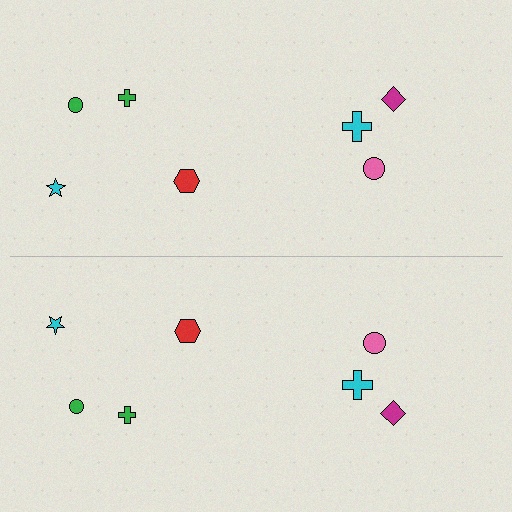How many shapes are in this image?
There are 14 shapes in this image.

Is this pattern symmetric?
Yes, this pattern has bilateral (reflection) symmetry.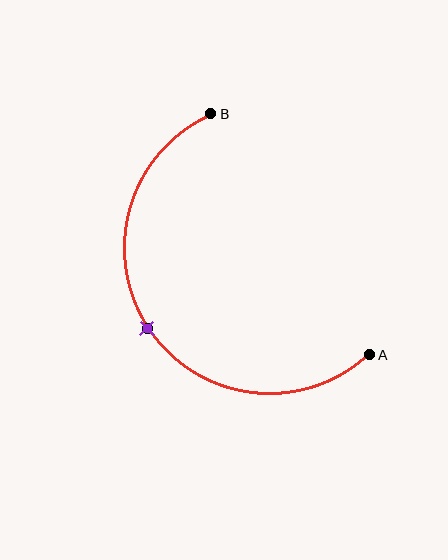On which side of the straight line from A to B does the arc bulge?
The arc bulges to the left of the straight line connecting A and B.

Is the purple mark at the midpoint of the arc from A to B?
Yes. The purple mark lies on the arc at equal arc-length from both A and B — it is the arc midpoint.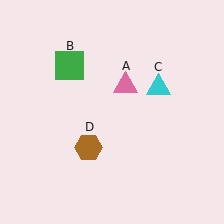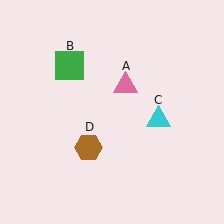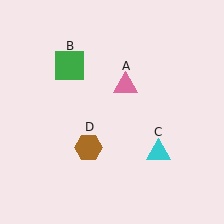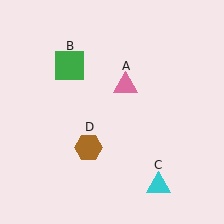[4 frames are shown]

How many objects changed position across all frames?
1 object changed position: cyan triangle (object C).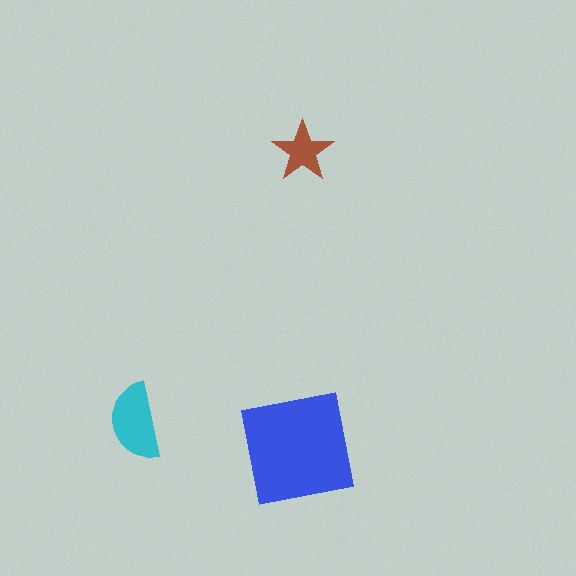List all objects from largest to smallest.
The blue square, the cyan semicircle, the brown star.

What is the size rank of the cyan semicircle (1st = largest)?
2nd.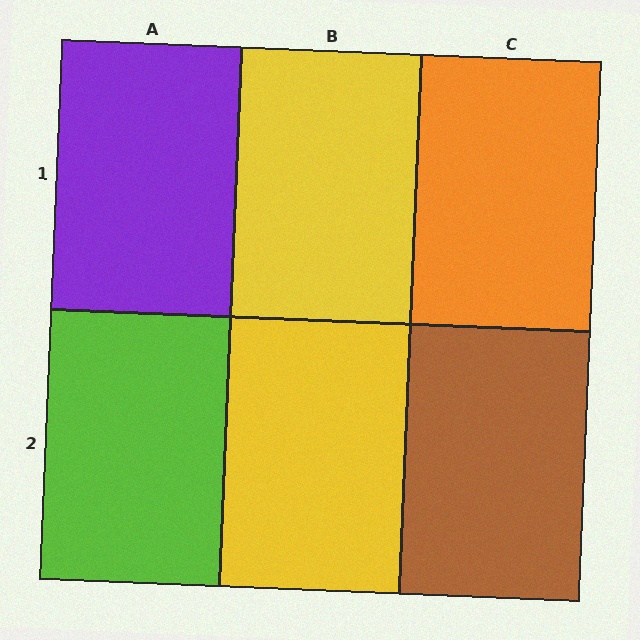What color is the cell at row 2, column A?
Lime.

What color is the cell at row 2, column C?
Brown.